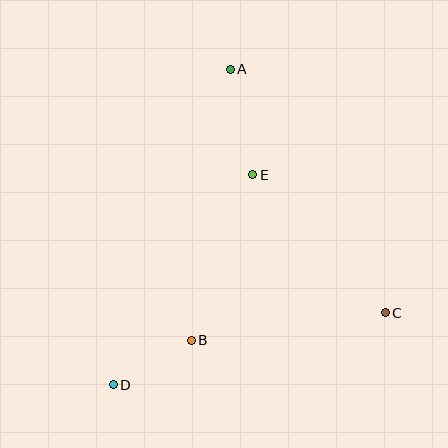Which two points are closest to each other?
Points B and D are closest to each other.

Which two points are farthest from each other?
Points A and D are farthest from each other.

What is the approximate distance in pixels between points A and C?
The distance between A and C is approximately 289 pixels.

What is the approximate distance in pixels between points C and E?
The distance between C and E is approximately 191 pixels.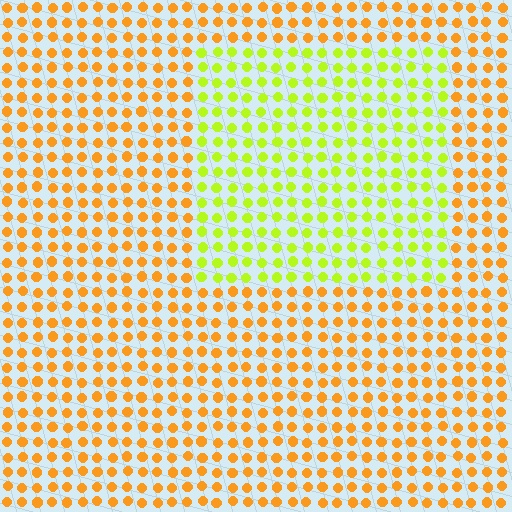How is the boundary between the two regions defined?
The boundary is defined purely by a slight shift in hue (about 45 degrees). Spacing, size, and orientation are identical on both sides.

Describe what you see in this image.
The image is filled with small orange elements in a uniform arrangement. A rectangle-shaped region is visible where the elements are tinted to a slightly different hue, forming a subtle color boundary.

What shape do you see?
I see a rectangle.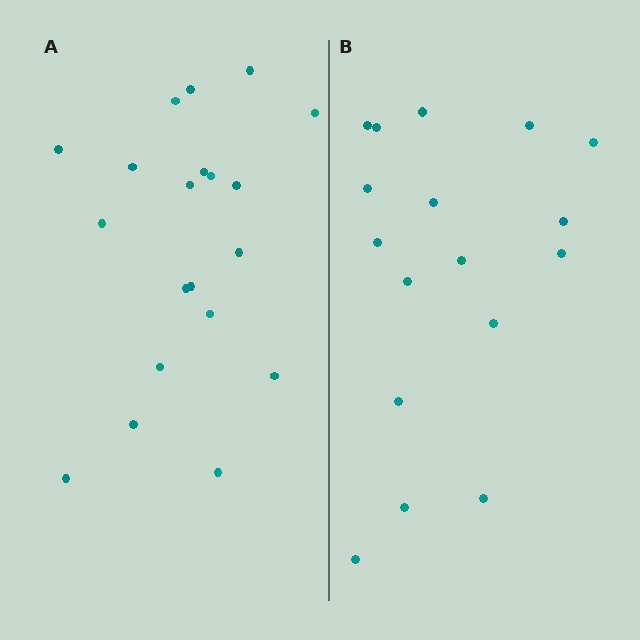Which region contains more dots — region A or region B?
Region A (the left region) has more dots.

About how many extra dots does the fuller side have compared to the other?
Region A has just a few more — roughly 2 or 3 more dots than region B.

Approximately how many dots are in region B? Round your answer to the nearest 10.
About 20 dots. (The exact count is 17, which rounds to 20.)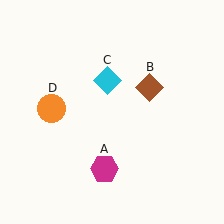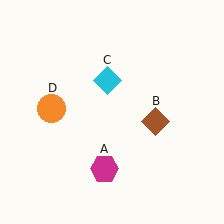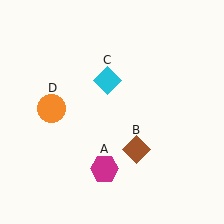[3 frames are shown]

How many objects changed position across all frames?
1 object changed position: brown diamond (object B).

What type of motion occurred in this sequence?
The brown diamond (object B) rotated clockwise around the center of the scene.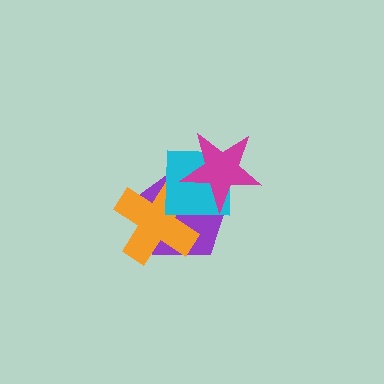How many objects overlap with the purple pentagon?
3 objects overlap with the purple pentagon.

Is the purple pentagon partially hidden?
Yes, it is partially covered by another shape.